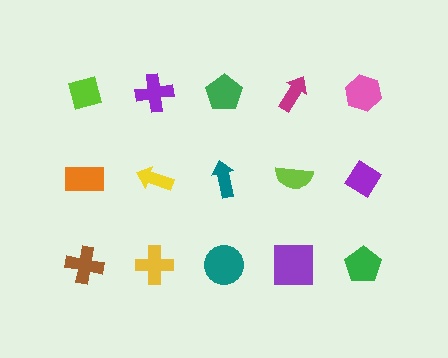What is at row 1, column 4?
A magenta arrow.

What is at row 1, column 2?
A purple cross.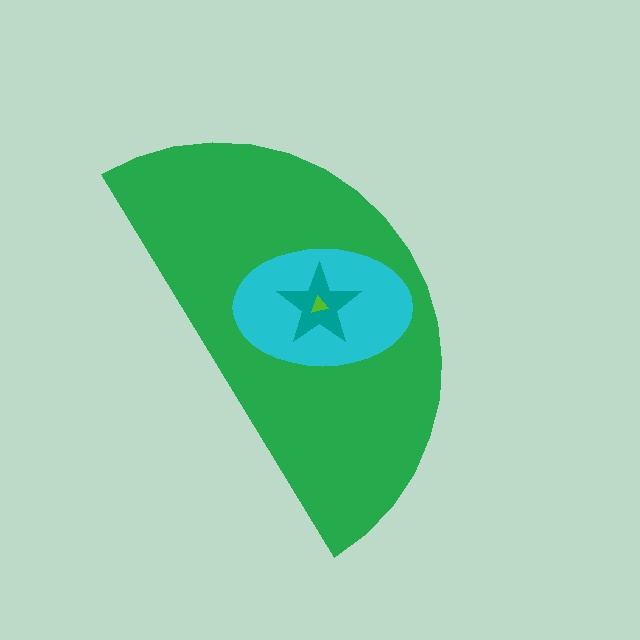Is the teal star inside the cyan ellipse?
Yes.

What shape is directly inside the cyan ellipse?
The teal star.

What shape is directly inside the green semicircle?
The cyan ellipse.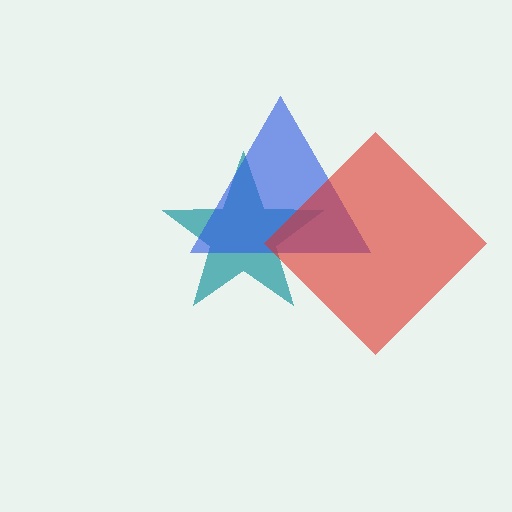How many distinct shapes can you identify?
There are 3 distinct shapes: a teal star, a blue triangle, a red diamond.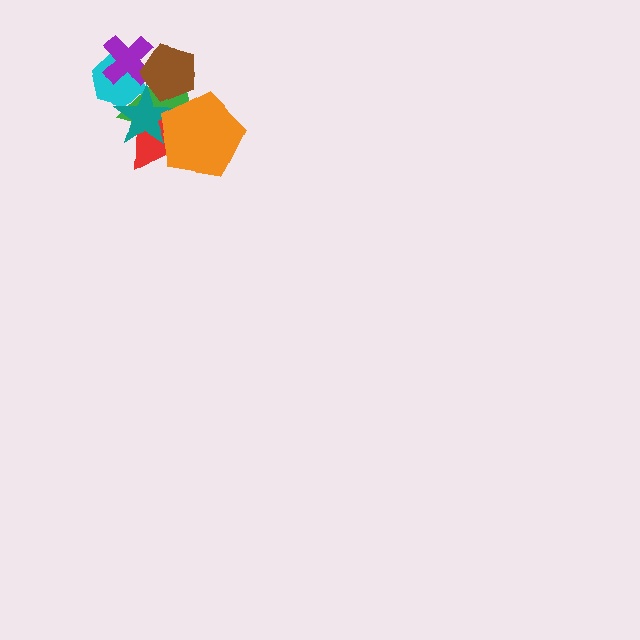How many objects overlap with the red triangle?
3 objects overlap with the red triangle.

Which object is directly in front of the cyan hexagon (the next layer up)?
The purple cross is directly in front of the cyan hexagon.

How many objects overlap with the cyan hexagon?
4 objects overlap with the cyan hexagon.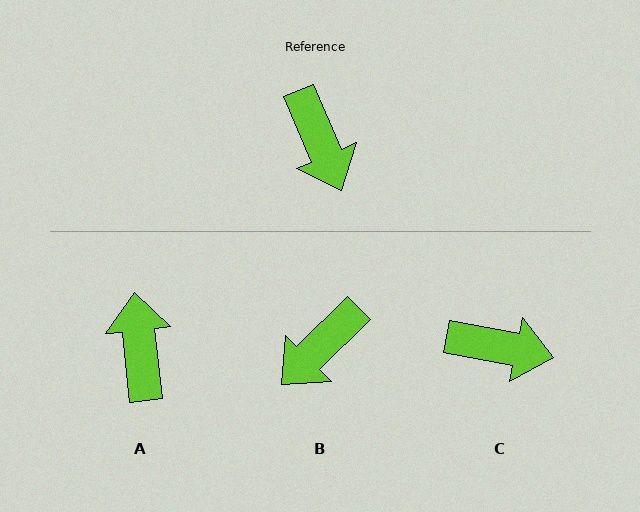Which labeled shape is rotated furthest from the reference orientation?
A, about 163 degrees away.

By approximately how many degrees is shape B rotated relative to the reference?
Approximately 68 degrees clockwise.